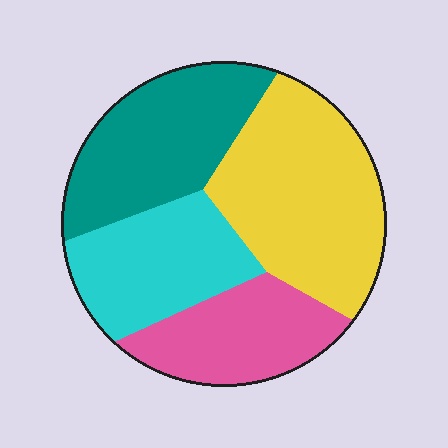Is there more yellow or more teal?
Yellow.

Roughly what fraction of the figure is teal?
Teal covers 26% of the figure.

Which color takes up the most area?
Yellow, at roughly 35%.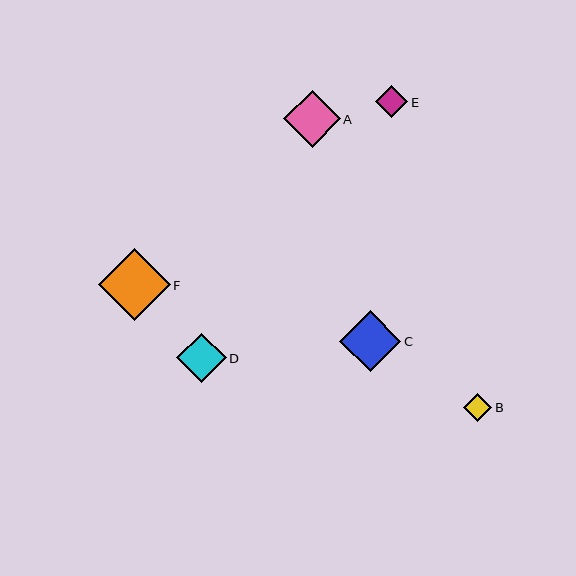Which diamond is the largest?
Diamond F is the largest with a size of approximately 72 pixels.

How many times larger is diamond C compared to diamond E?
Diamond C is approximately 1.9 times the size of diamond E.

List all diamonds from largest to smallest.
From largest to smallest: F, C, A, D, E, B.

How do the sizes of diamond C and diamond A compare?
Diamond C and diamond A are approximately the same size.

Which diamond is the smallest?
Diamond B is the smallest with a size of approximately 29 pixels.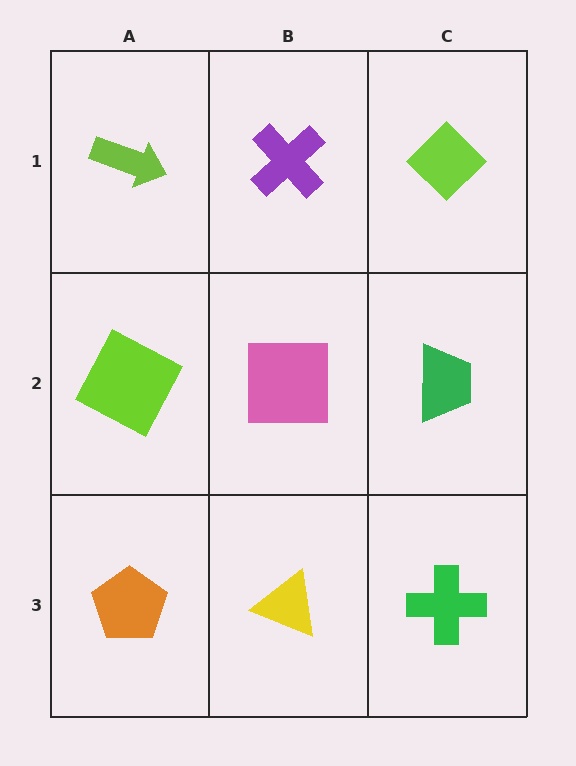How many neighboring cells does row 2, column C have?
3.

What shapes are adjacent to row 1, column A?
A lime square (row 2, column A), a purple cross (row 1, column B).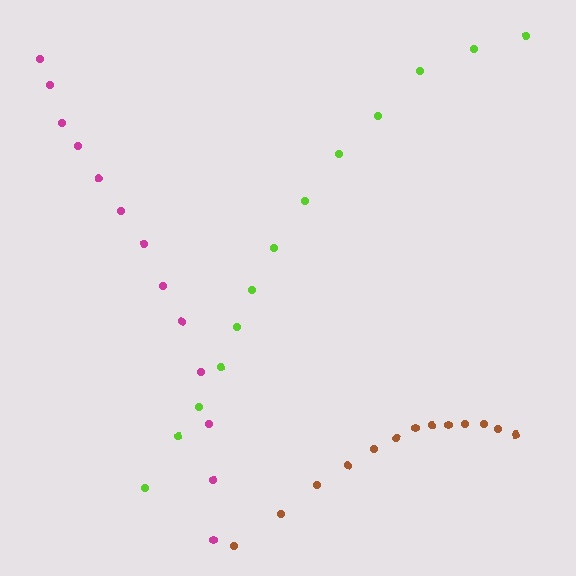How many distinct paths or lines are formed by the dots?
There are 3 distinct paths.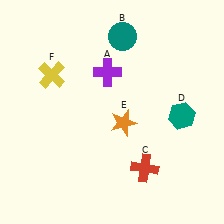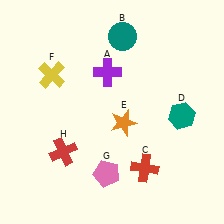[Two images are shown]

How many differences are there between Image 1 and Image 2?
There are 2 differences between the two images.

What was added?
A pink pentagon (G), a red cross (H) were added in Image 2.